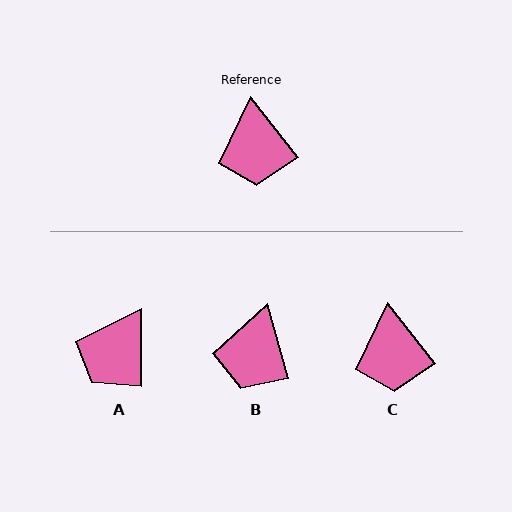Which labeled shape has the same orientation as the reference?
C.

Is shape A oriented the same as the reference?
No, it is off by about 38 degrees.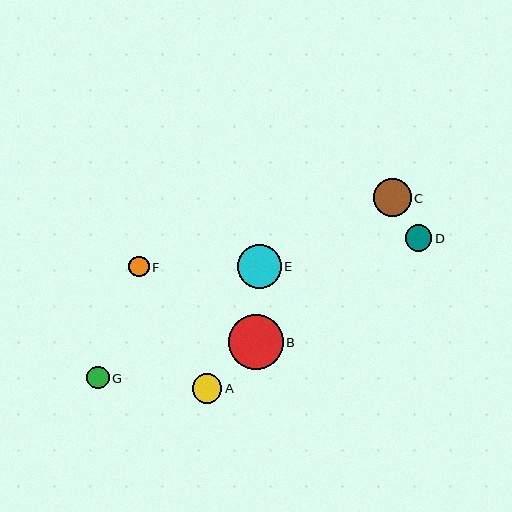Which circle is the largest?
Circle B is the largest with a size of approximately 55 pixels.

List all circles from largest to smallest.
From largest to smallest: B, E, C, A, D, G, F.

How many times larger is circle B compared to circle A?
Circle B is approximately 1.8 times the size of circle A.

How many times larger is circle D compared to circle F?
Circle D is approximately 1.3 times the size of circle F.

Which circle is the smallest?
Circle F is the smallest with a size of approximately 20 pixels.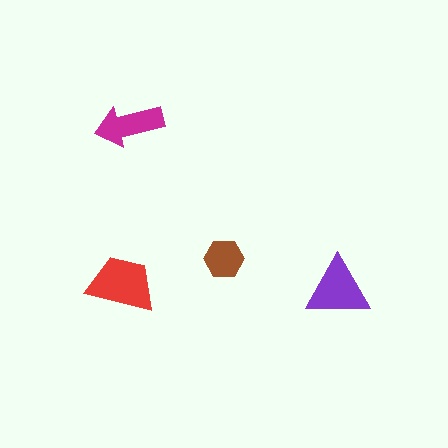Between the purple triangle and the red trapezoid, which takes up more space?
The red trapezoid.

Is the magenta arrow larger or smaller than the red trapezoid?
Smaller.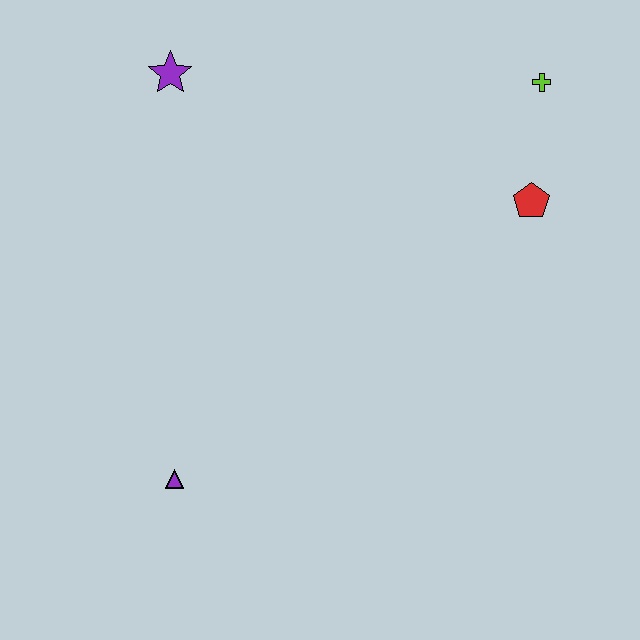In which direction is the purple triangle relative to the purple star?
The purple triangle is below the purple star.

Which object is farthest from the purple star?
The purple triangle is farthest from the purple star.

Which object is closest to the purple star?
The lime cross is closest to the purple star.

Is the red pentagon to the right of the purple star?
Yes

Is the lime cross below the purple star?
Yes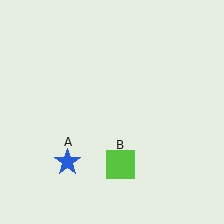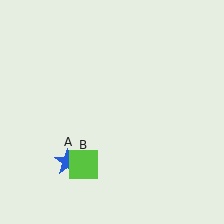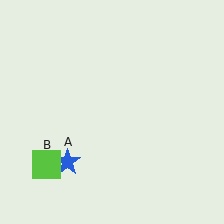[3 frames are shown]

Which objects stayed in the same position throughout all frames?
Blue star (object A) remained stationary.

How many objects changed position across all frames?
1 object changed position: lime square (object B).